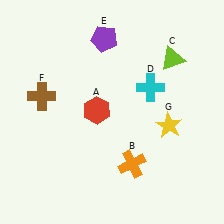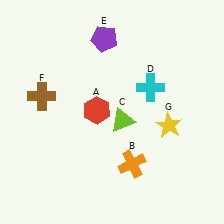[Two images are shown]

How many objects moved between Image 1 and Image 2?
1 object moved between the two images.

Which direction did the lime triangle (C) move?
The lime triangle (C) moved down.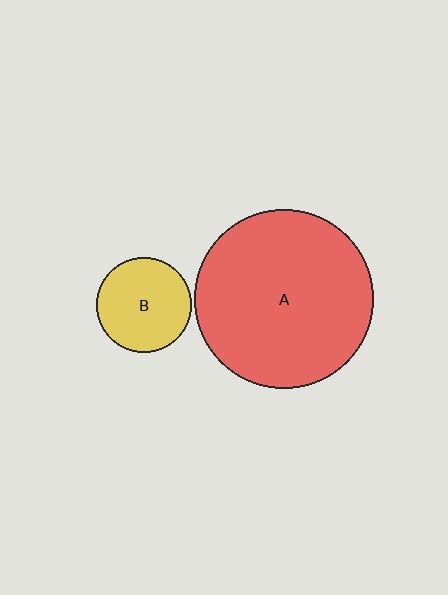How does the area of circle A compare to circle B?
Approximately 3.6 times.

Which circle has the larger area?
Circle A (red).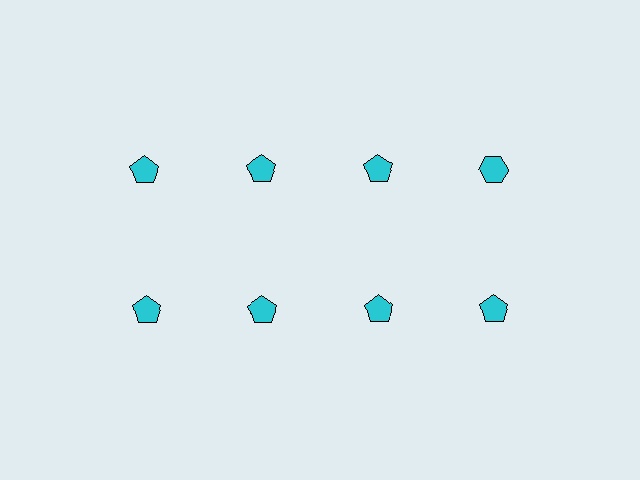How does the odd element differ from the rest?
It has a different shape: hexagon instead of pentagon.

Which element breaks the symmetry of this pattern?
The cyan hexagon in the top row, second from right column breaks the symmetry. All other shapes are cyan pentagons.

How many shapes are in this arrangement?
There are 8 shapes arranged in a grid pattern.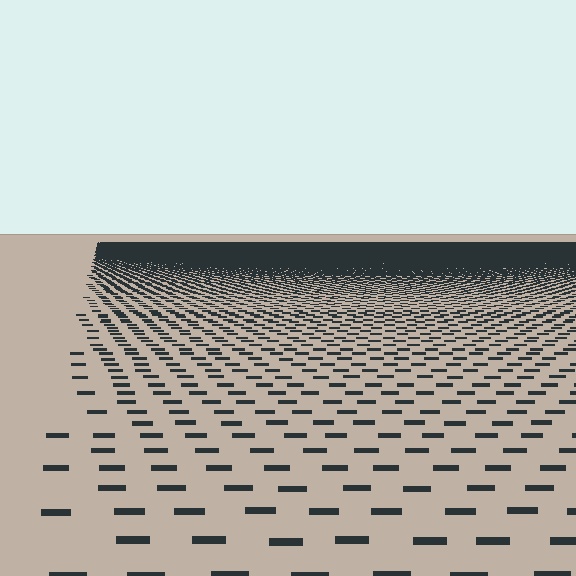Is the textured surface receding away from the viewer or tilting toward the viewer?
The surface is receding away from the viewer. Texture elements get smaller and denser toward the top.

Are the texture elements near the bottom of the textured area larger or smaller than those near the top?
Larger. Near the bottom, elements are closer to the viewer and appear at a bigger on-screen size.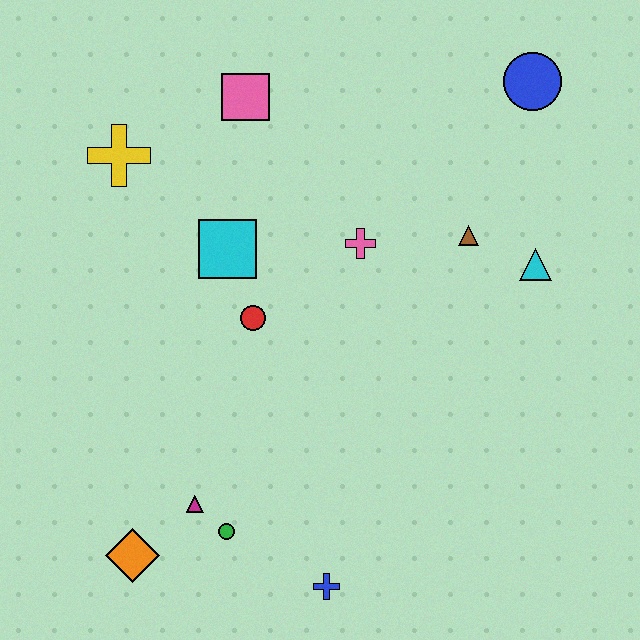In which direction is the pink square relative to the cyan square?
The pink square is above the cyan square.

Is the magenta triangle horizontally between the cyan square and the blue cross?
No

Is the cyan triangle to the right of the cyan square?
Yes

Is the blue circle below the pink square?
No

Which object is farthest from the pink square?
The blue cross is farthest from the pink square.